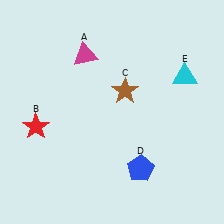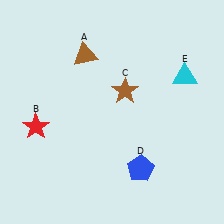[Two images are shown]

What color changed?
The triangle (A) changed from magenta in Image 1 to brown in Image 2.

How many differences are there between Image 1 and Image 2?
There is 1 difference between the two images.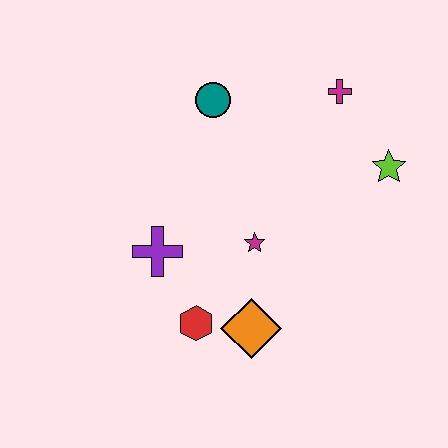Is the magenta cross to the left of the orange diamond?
No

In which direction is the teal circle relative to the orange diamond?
The teal circle is above the orange diamond.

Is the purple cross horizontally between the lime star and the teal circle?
No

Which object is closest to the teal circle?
The magenta cross is closest to the teal circle.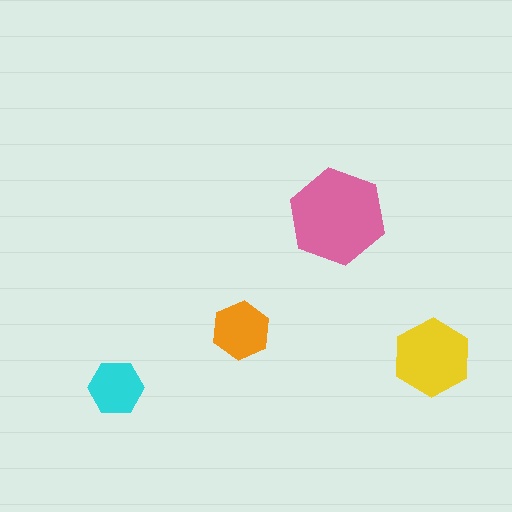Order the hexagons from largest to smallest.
the pink one, the yellow one, the orange one, the cyan one.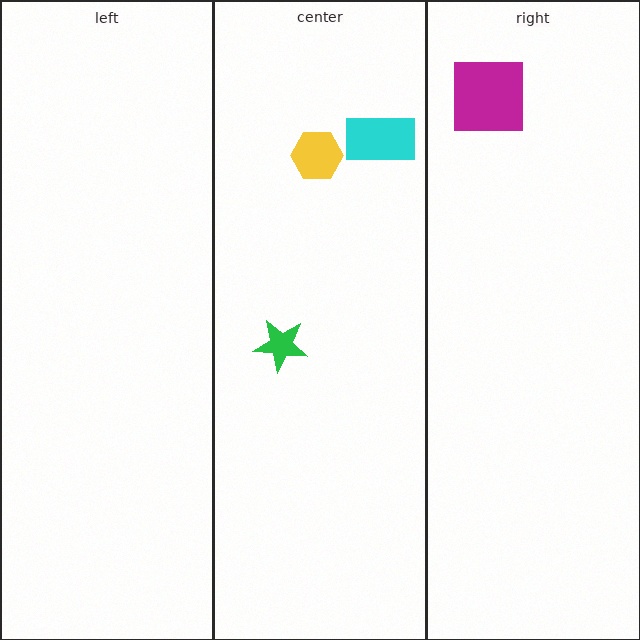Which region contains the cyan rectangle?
The center region.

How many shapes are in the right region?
1.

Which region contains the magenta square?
The right region.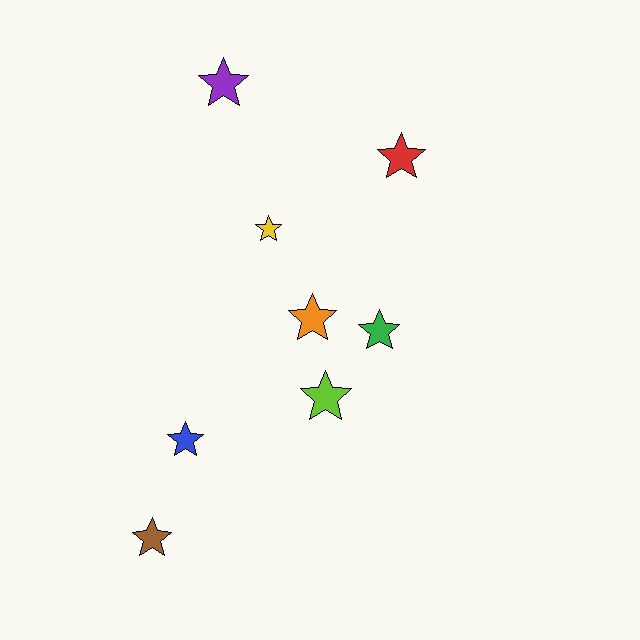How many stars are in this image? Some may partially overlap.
There are 8 stars.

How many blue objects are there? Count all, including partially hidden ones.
There is 1 blue object.